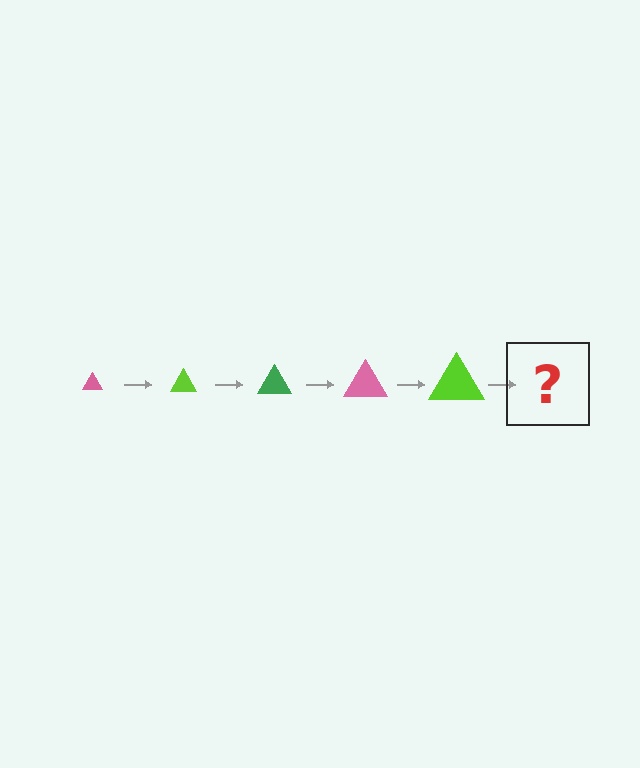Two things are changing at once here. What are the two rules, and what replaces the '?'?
The two rules are that the triangle grows larger each step and the color cycles through pink, lime, and green. The '?' should be a green triangle, larger than the previous one.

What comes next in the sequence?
The next element should be a green triangle, larger than the previous one.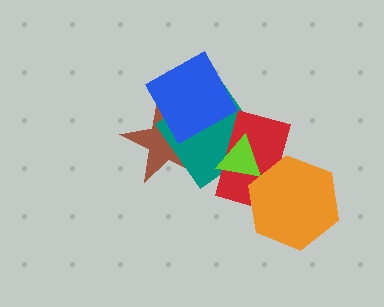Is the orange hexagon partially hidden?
No, no other shape covers it.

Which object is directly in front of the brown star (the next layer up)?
The teal diamond is directly in front of the brown star.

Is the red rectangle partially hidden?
Yes, it is partially covered by another shape.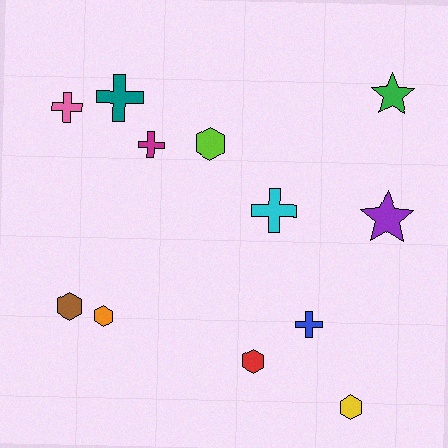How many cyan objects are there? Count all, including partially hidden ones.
There is 1 cyan object.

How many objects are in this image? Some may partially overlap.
There are 12 objects.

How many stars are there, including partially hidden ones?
There are 2 stars.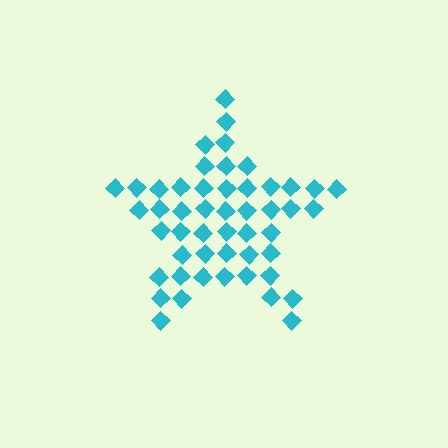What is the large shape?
The large shape is a star.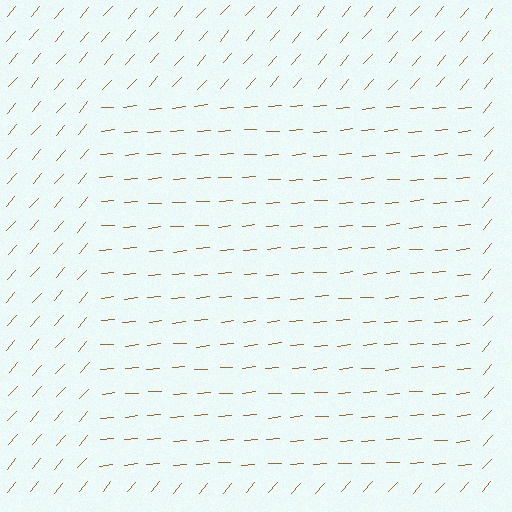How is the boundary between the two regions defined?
The boundary is defined purely by a change in line orientation (approximately 45 degrees difference). All lines are the same color and thickness.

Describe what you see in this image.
The image is filled with small brown line segments. A rectangle region in the image has lines oriented differently from the surrounding lines, creating a visible texture boundary.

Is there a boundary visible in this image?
Yes, there is a texture boundary formed by a change in line orientation.